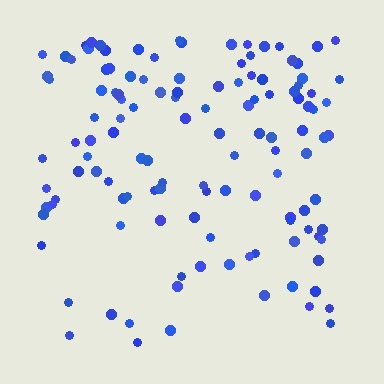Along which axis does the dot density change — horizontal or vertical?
Vertical.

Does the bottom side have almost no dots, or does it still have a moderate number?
Still a moderate number, just noticeably fewer than the top.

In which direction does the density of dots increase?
From bottom to top, with the top side densest.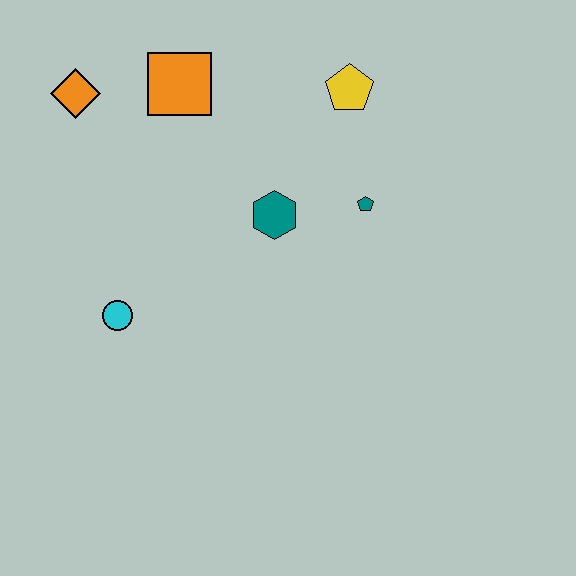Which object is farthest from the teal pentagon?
The orange diamond is farthest from the teal pentagon.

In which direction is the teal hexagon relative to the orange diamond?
The teal hexagon is to the right of the orange diamond.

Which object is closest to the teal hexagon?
The teal pentagon is closest to the teal hexagon.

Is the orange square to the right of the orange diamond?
Yes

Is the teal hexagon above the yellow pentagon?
No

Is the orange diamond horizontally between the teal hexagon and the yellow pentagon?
No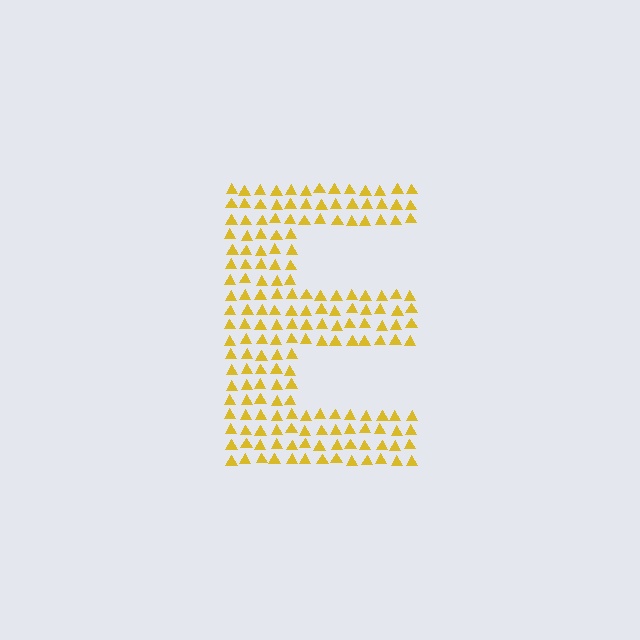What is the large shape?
The large shape is the letter E.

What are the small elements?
The small elements are triangles.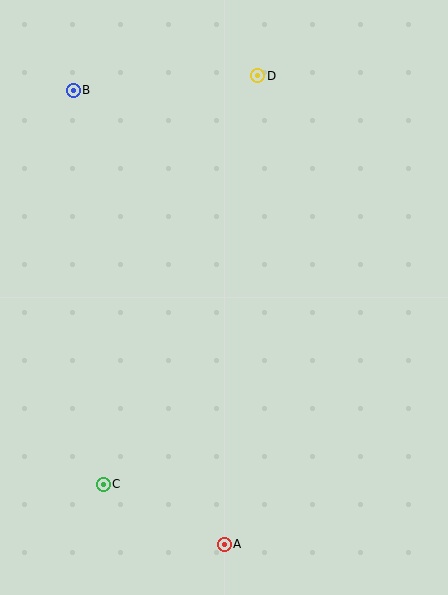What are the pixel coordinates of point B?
Point B is at (73, 90).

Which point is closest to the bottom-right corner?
Point A is closest to the bottom-right corner.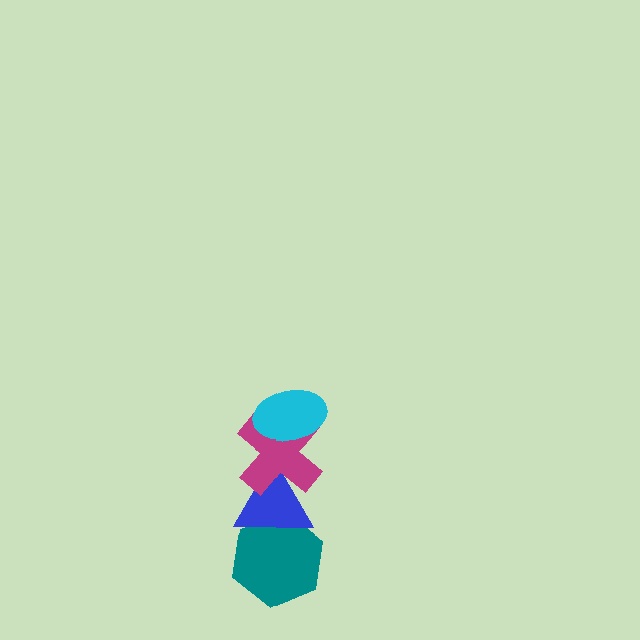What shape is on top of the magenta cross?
The cyan ellipse is on top of the magenta cross.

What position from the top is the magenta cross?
The magenta cross is 2nd from the top.